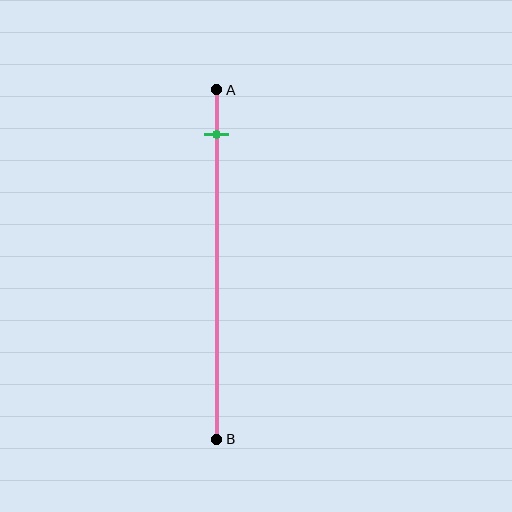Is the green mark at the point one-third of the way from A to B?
No, the mark is at about 15% from A, not at the 33% one-third point.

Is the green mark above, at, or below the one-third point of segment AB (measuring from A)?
The green mark is above the one-third point of segment AB.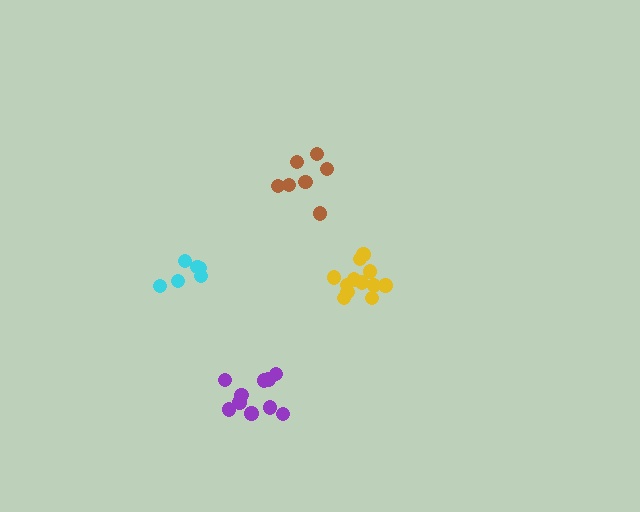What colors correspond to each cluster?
The clusters are colored: purple, brown, cyan, yellow.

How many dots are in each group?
Group 1: 10 dots, Group 2: 7 dots, Group 3: 6 dots, Group 4: 12 dots (35 total).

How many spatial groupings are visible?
There are 4 spatial groupings.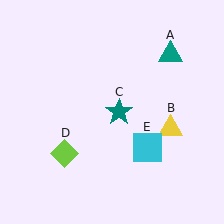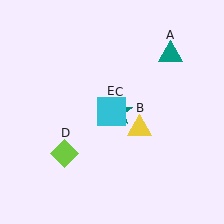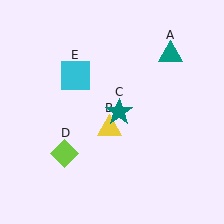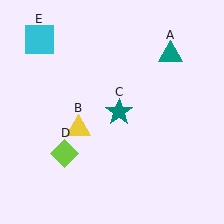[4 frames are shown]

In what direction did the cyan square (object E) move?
The cyan square (object E) moved up and to the left.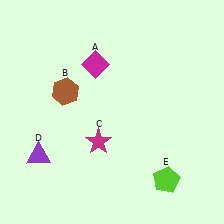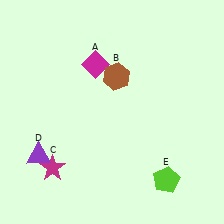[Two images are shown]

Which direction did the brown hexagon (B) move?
The brown hexagon (B) moved right.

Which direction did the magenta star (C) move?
The magenta star (C) moved left.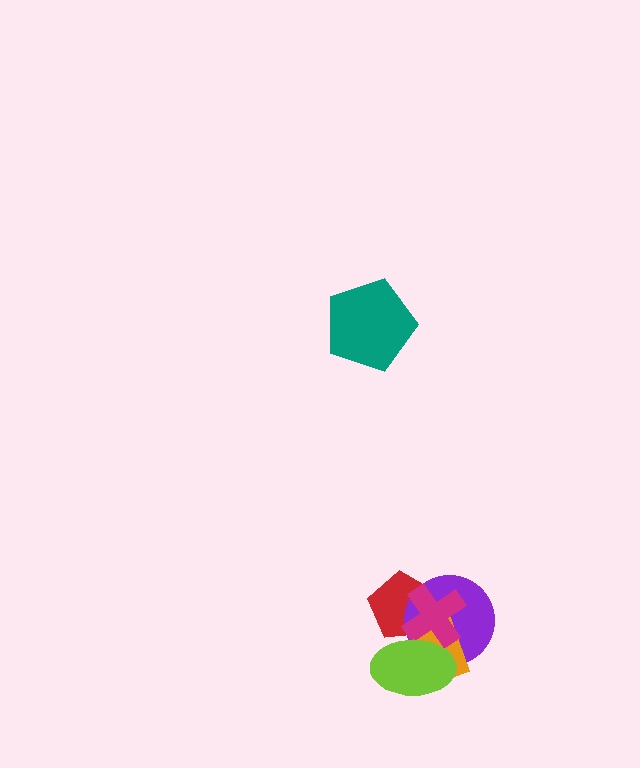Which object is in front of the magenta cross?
The lime ellipse is in front of the magenta cross.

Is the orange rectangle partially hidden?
Yes, it is partially covered by another shape.